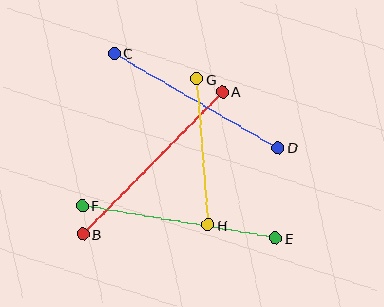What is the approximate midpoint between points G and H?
The midpoint is at approximately (202, 152) pixels.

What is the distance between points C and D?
The distance is approximately 189 pixels.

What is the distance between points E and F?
The distance is approximately 196 pixels.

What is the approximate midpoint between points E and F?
The midpoint is at approximately (179, 222) pixels.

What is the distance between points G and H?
The distance is approximately 146 pixels.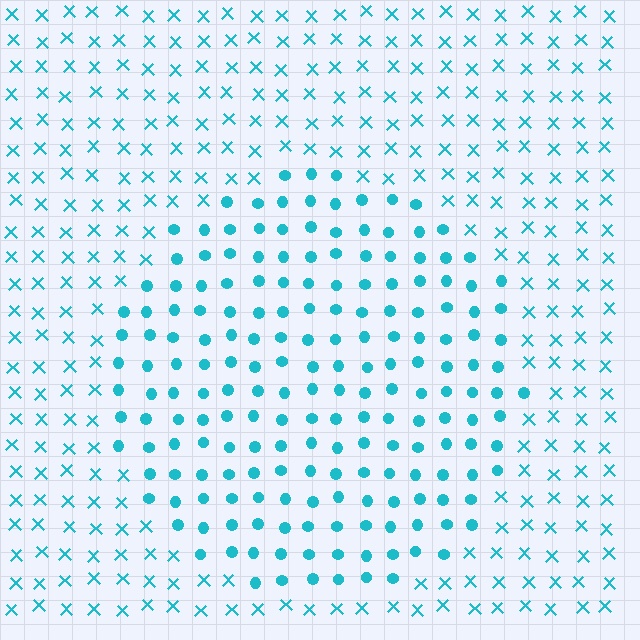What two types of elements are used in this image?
The image uses circles inside the circle region and X marks outside it.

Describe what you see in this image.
The image is filled with small cyan elements arranged in a uniform grid. A circle-shaped region contains circles, while the surrounding area contains X marks. The boundary is defined purely by the change in element shape.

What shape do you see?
I see a circle.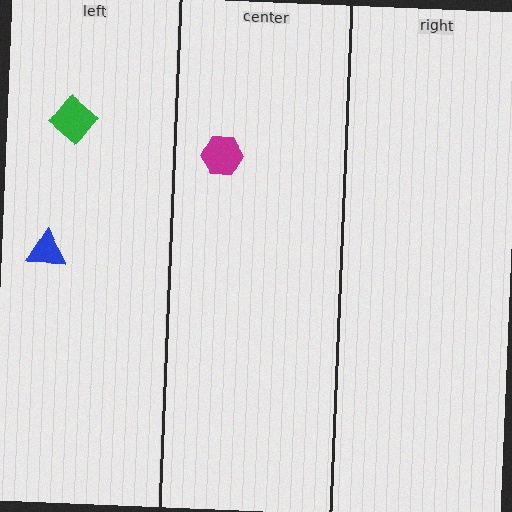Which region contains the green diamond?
The left region.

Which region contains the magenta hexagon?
The center region.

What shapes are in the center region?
The magenta hexagon.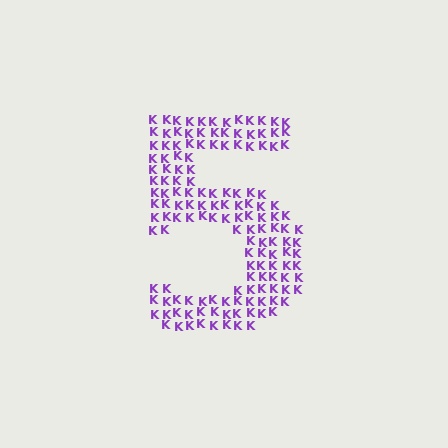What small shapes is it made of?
It is made of small letter K's.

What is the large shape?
The large shape is the digit 5.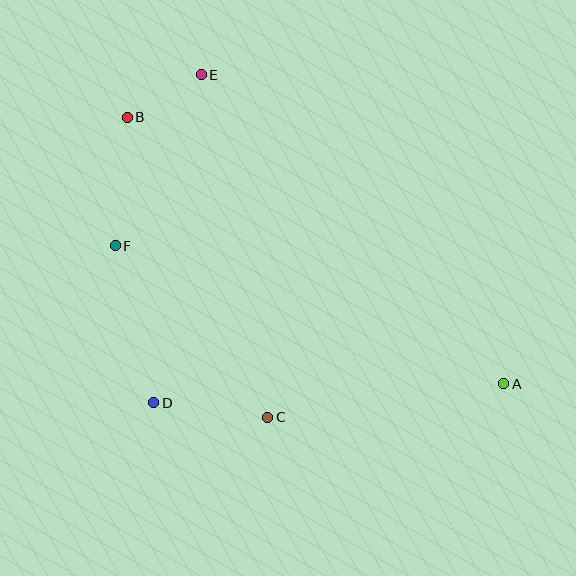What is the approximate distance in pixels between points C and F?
The distance between C and F is approximately 230 pixels.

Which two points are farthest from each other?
Points A and B are farthest from each other.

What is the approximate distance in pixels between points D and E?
The distance between D and E is approximately 331 pixels.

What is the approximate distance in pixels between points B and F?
The distance between B and F is approximately 129 pixels.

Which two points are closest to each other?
Points B and E are closest to each other.